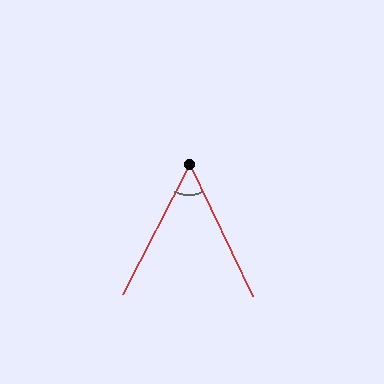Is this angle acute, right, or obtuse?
It is acute.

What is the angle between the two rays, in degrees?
Approximately 53 degrees.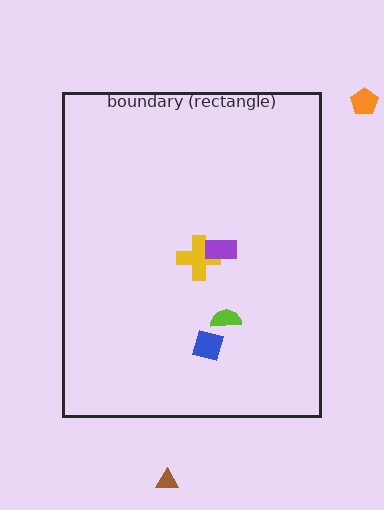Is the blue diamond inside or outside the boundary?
Inside.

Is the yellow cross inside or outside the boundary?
Inside.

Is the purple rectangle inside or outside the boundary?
Inside.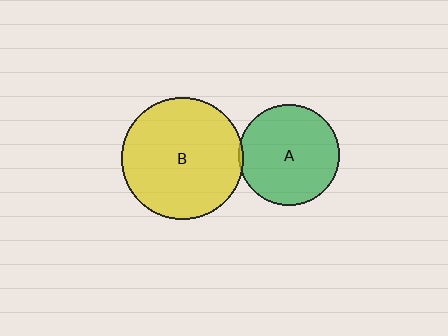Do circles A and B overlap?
Yes.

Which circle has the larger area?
Circle B (yellow).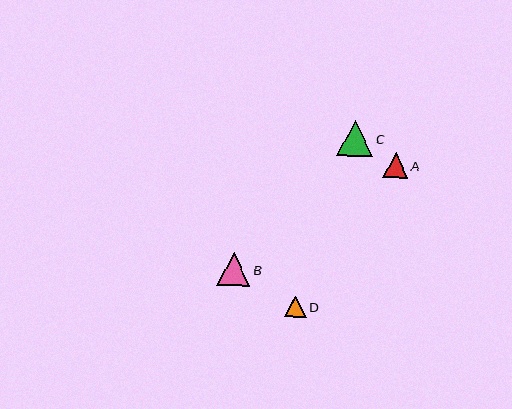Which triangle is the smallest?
Triangle D is the smallest with a size of approximately 22 pixels.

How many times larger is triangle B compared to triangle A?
Triangle B is approximately 1.3 times the size of triangle A.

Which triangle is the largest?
Triangle C is the largest with a size of approximately 36 pixels.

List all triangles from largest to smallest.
From largest to smallest: C, B, A, D.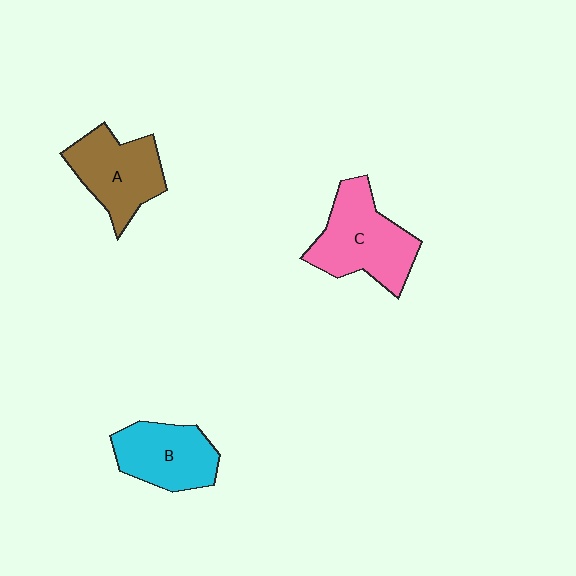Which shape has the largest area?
Shape C (pink).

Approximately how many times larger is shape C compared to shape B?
Approximately 1.3 times.